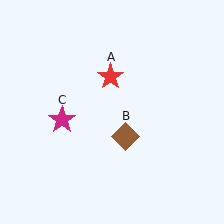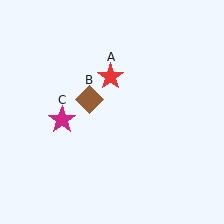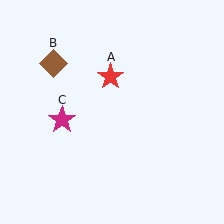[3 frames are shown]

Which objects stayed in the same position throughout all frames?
Red star (object A) and magenta star (object C) remained stationary.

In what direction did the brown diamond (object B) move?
The brown diamond (object B) moved up and to the left.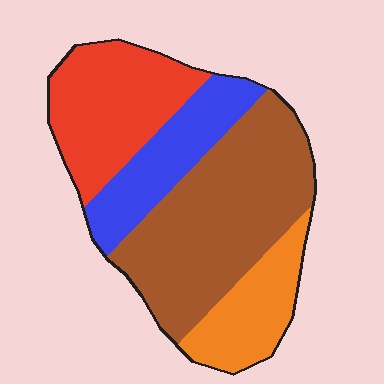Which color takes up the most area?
Brown, at roughly 40%.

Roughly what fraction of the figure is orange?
Orange covers 16% of the figure.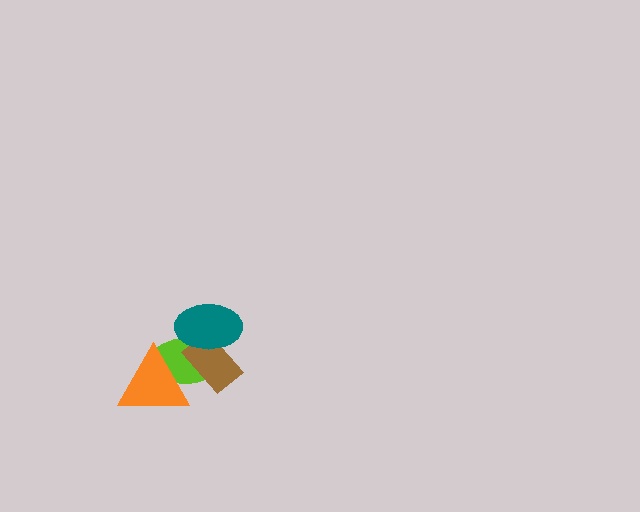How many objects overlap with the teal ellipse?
2 objects overlap with the teal ellipse.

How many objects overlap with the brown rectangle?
2 objects overlap with the brown rectangle.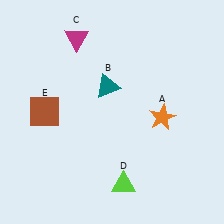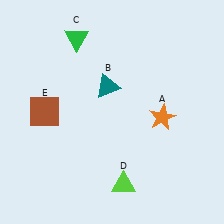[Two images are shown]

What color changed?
The triangle (C) changed from magenta in Image 1 to green in Image 2.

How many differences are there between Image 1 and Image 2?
There is 1 difference between the two images.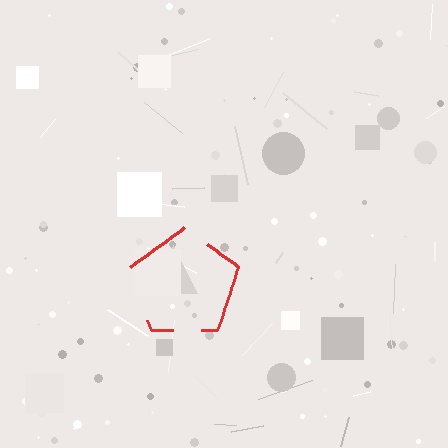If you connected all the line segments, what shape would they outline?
They would outline a pentagon.